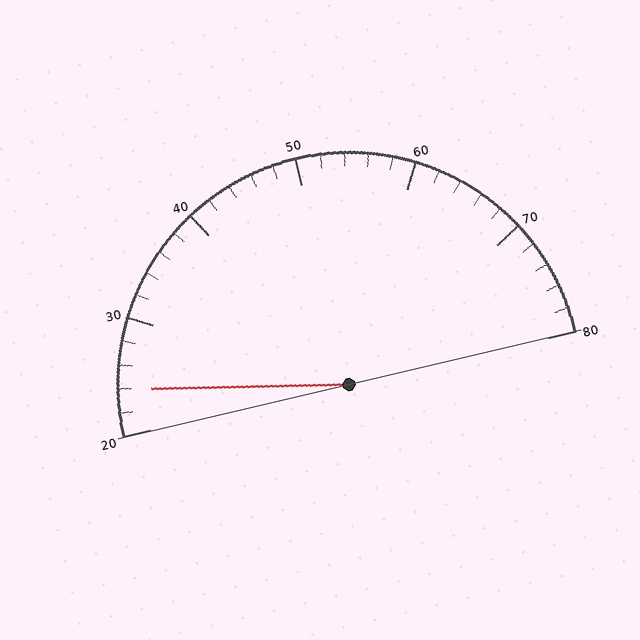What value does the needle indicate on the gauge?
The needle indicates approximately 24.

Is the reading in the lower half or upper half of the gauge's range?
The reading is in the lower half of the range (20 to 80).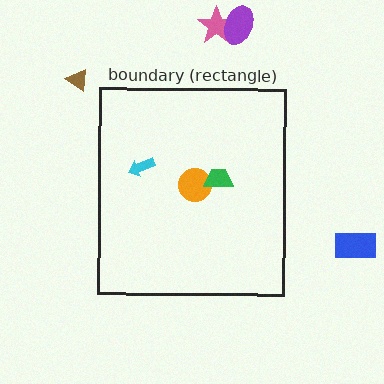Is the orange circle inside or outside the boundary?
Inside.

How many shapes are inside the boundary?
3 inside, 4 outside.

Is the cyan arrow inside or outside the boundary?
Inside.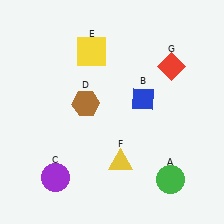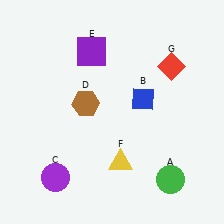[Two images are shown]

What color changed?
The square (E) changed from yellow in Image 1 to purple in Image 2.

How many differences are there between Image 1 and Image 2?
There is 1 difference between the two images.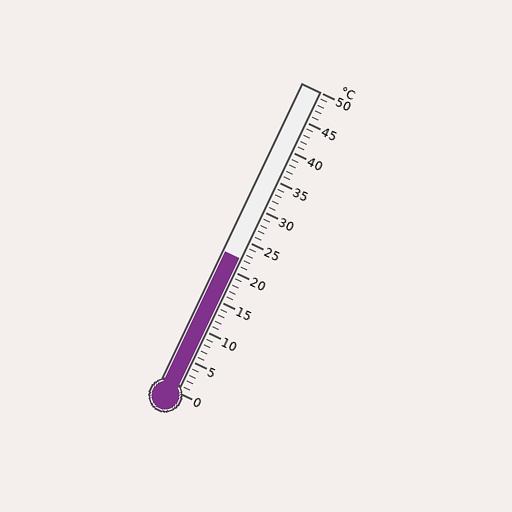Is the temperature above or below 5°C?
The temperature is above 5°C.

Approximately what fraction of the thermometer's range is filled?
The thermometer is filled to approximately 45% of its range.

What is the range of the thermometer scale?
The thermometer scale ranges from 0°C to 50°C.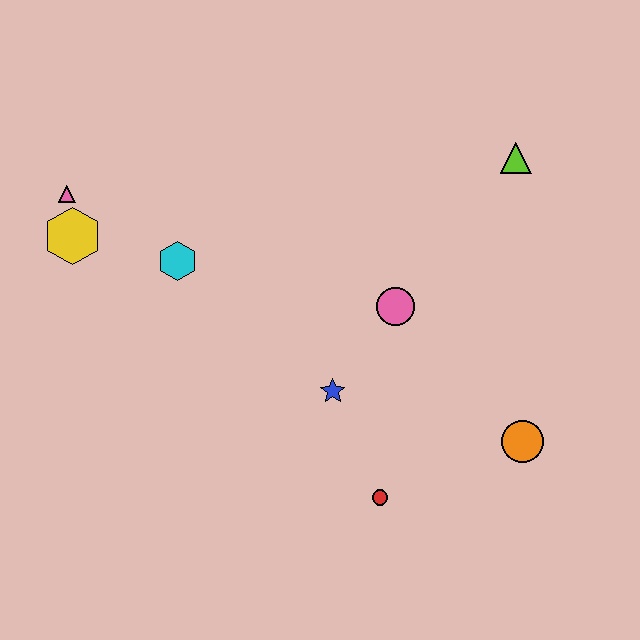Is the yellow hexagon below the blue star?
No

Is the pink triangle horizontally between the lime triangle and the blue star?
No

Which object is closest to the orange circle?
The red circle is closest to the orange circle.